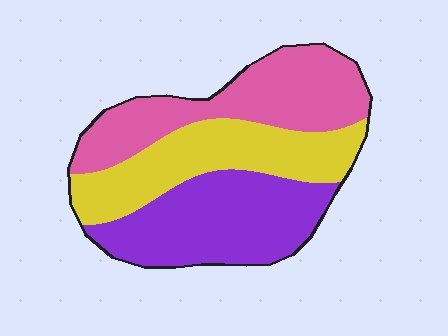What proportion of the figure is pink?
Pink covers 34% of the figure.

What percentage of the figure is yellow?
Yellow covers about 30% of the figure.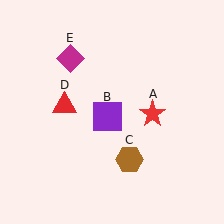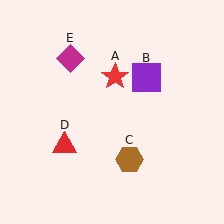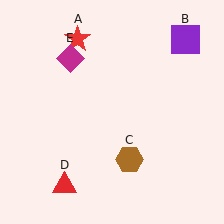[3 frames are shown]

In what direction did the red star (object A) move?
The red star (object A) moved up and to the left.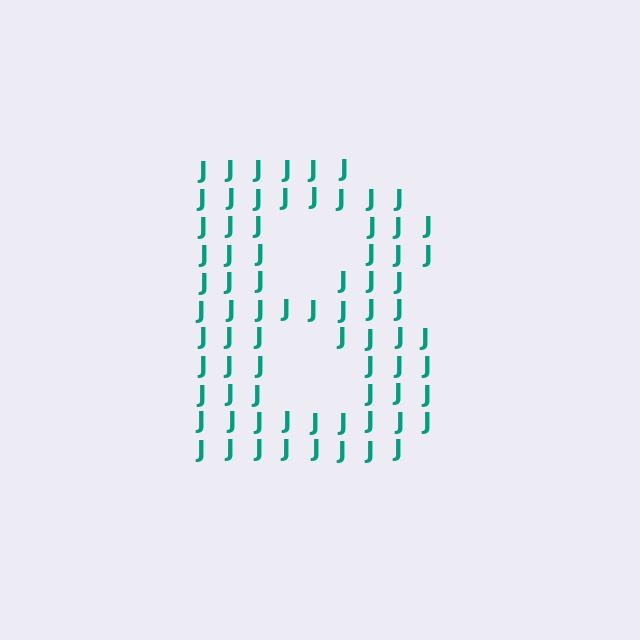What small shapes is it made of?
It is made of small letter J's.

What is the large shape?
The large shape is the letter B.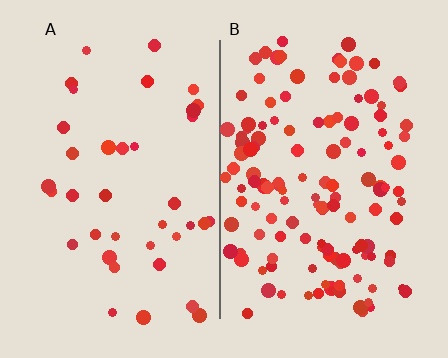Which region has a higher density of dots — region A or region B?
B (the right).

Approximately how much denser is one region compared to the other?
Approximately 3.4× — region B over region A.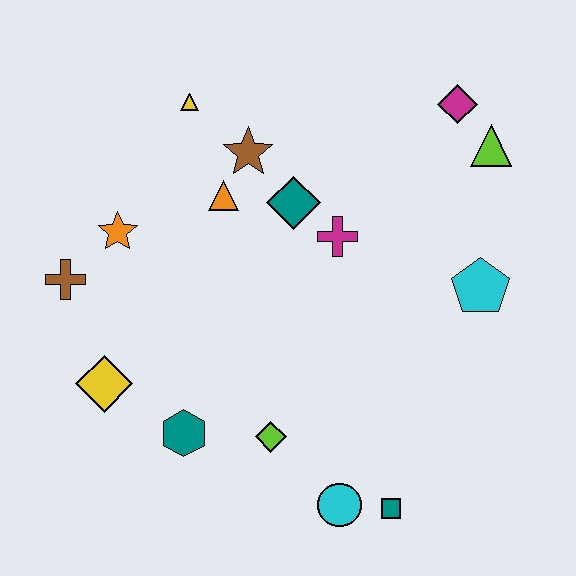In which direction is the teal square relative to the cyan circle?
The teal square is to the right of the cyan circle.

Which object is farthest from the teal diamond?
The teal square is farthest from the teal diamond.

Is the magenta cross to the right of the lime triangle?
No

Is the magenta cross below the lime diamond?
No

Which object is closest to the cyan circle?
The teal square is closest to the cyan circle.